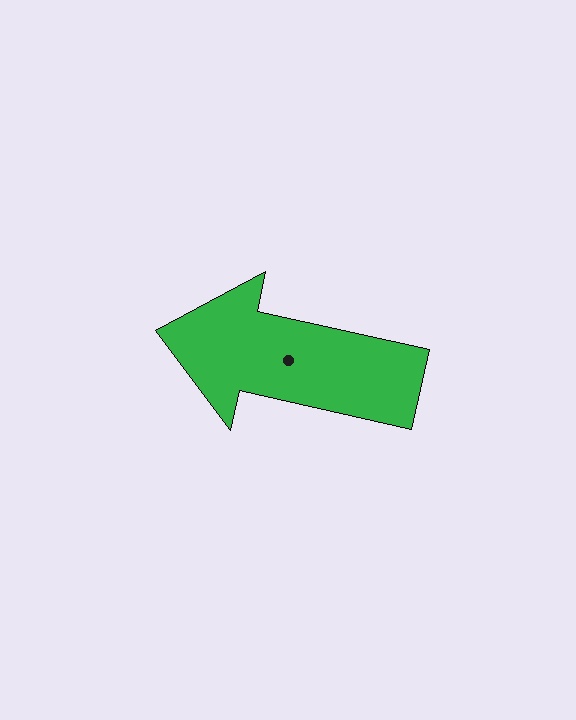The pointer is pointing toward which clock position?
Roughly 9 o'clock.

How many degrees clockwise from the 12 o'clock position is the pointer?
Approximately 283 degrees.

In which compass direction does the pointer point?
West.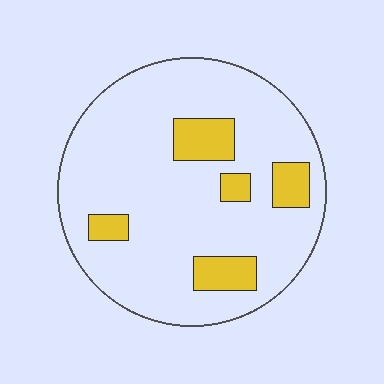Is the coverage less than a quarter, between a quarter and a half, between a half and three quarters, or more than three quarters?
Less than a quarter.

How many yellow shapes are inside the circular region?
5.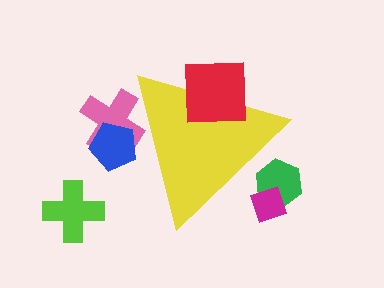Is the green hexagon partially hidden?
Yes, the green hexagon is partially hidden behind the yellow triangle.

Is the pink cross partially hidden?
Yes, the pink cross is partially hidden behind the yellow triangle.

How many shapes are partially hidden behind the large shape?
4 shapes are partially hidden.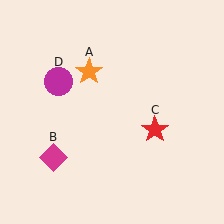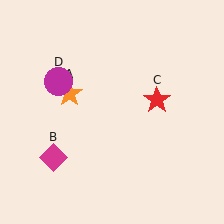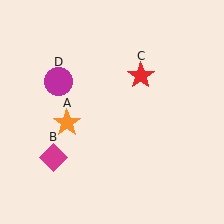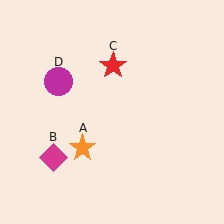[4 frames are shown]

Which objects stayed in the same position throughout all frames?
Magenta diamond (object B) and magenta circle (object D) remained stationary.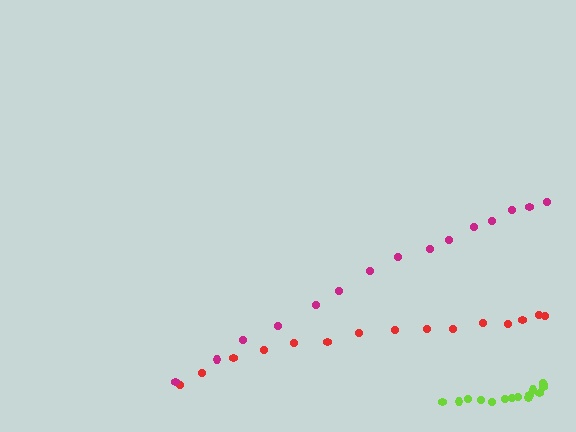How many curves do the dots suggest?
There are 3 distinct paths.